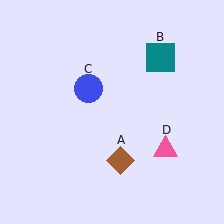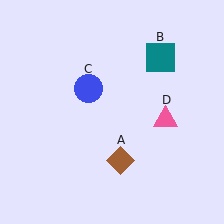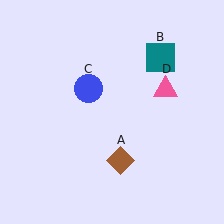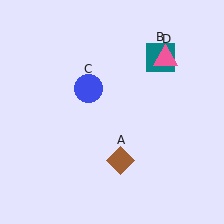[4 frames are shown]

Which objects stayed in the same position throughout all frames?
Brown diamond (object A) and teal square (object B) and blue circle (object C) remained stationary.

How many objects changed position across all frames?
1 object changed position: pink triangle (object D).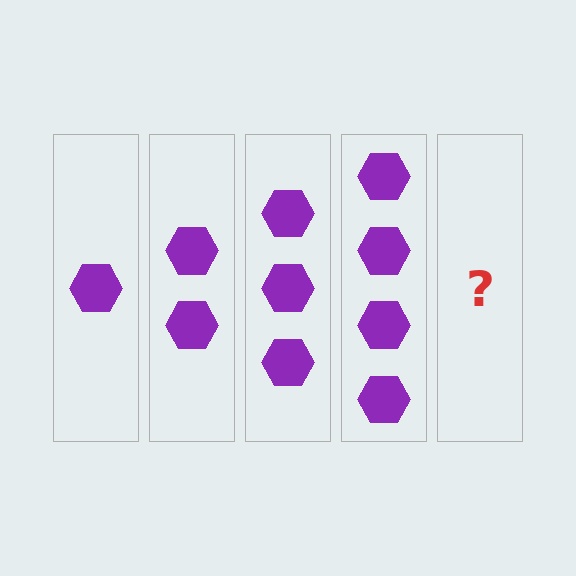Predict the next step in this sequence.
The next step is 5 hexagons.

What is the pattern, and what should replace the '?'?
The pattern is that each step adds one more hexagon. The '?' should be 5 hexagons.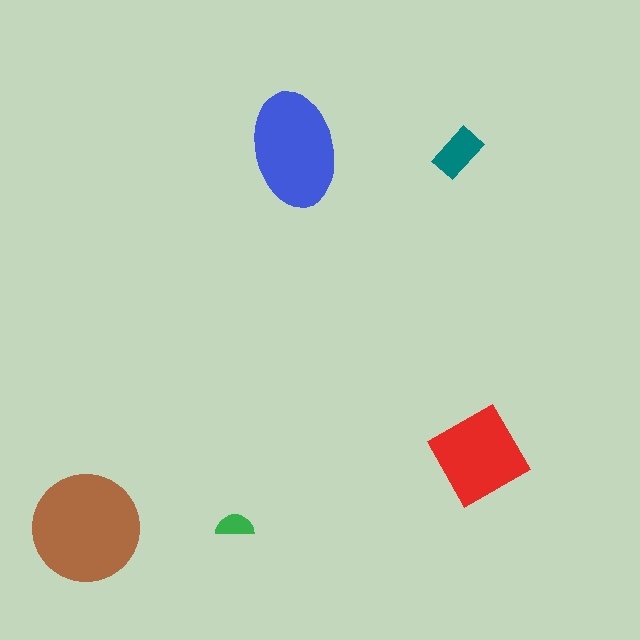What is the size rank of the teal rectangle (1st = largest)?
4th.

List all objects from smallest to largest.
The green semicircle, the teal rectangle, the red diamond, the blue ellipse, the brown circle.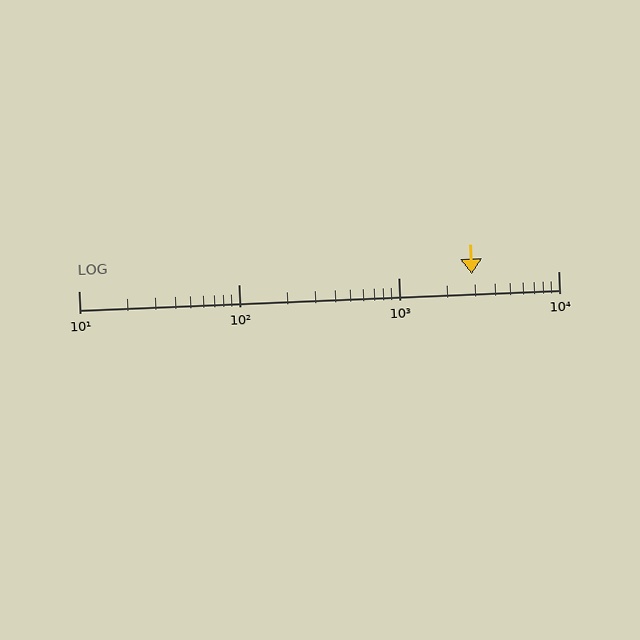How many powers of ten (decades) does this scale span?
The scale spans 3 decades, from 10 to 10000.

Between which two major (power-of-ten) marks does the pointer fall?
The pointer is between 1000 and 10000.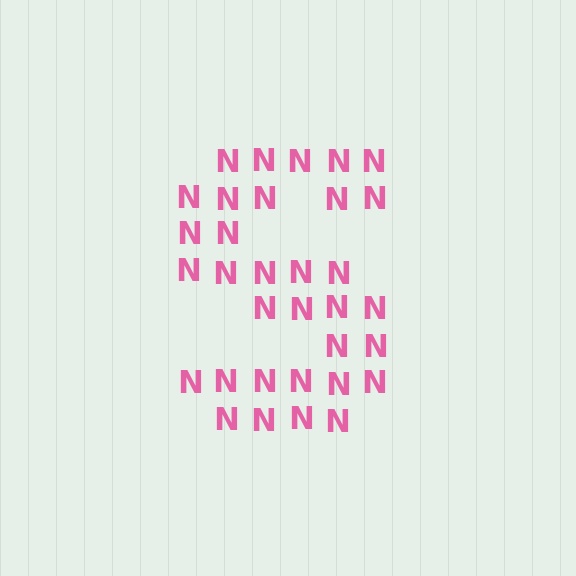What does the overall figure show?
The overall figure shows the letter S.